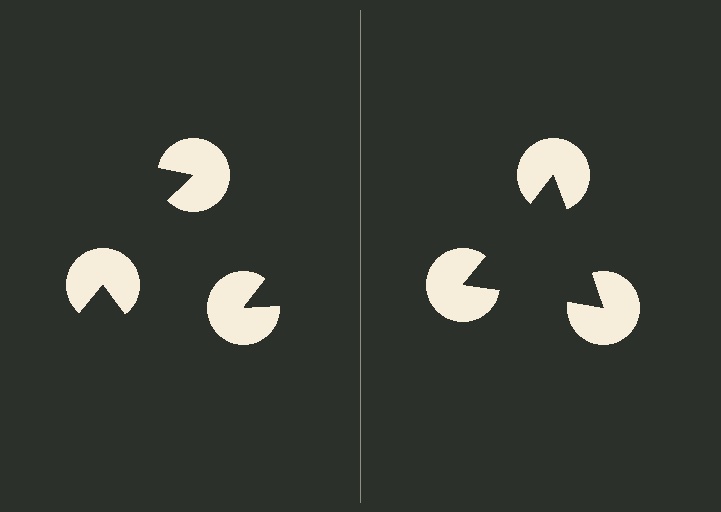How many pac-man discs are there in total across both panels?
6 — 3 on each side.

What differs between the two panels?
The pac-man discs are positioned identically on both sides; only the wedge orientations differ. On the right they align to a triangle; on the left they are misaligned.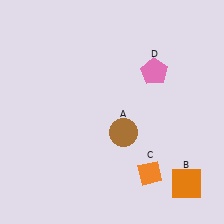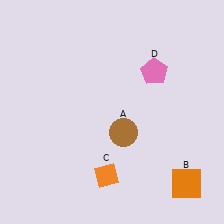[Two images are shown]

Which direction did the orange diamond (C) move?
The orange diamond (C) moved left.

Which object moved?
The orange diamond (C) moved left.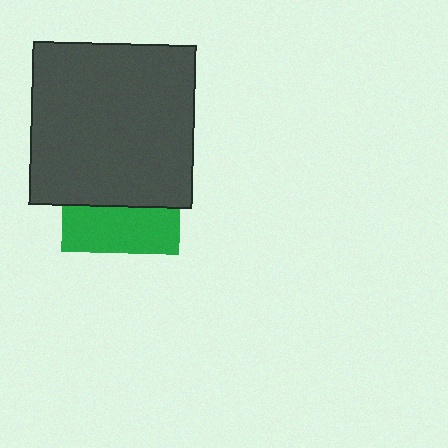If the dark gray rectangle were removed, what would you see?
You would see the complete green square.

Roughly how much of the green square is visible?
A small part of it is visible (roughly 39%).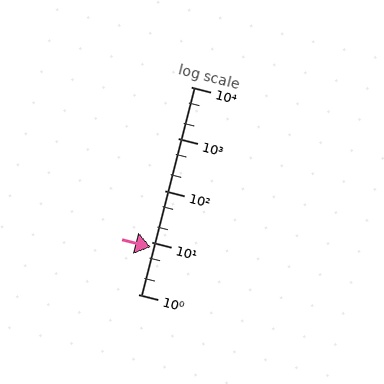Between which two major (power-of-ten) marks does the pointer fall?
The pointer is between 1 and 10.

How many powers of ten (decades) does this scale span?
The scale spans 4 decades, from 1 to 10000.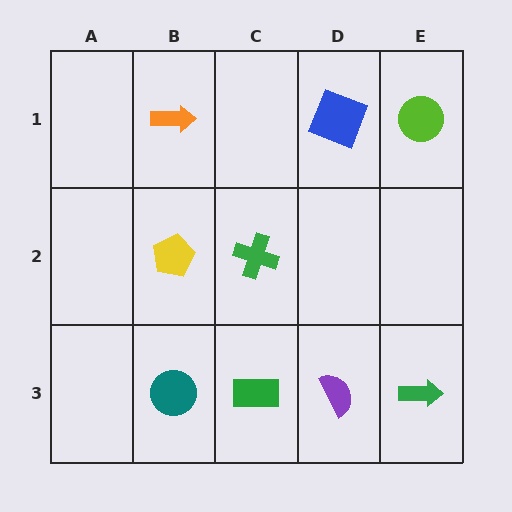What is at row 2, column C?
A green cross.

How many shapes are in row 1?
3 shapes.